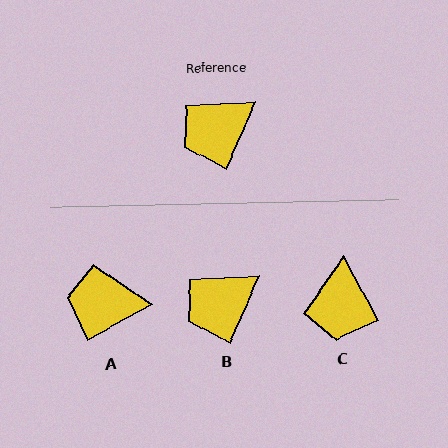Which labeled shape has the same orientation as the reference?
B.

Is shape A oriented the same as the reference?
No, it is off by about 36 degrees.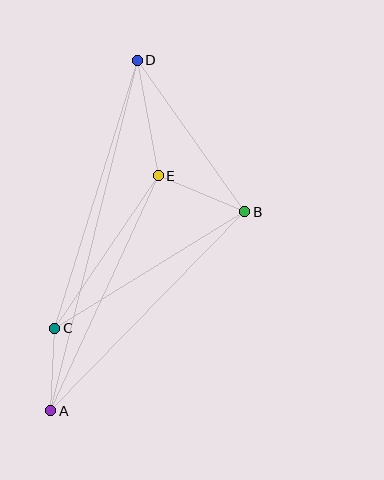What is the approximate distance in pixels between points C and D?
The distance between C and D is approximately 280 pixels.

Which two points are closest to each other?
Points A and C are closest to each other.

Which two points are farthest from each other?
Points A and D are farthest from each other.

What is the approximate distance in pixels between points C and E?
The distance between C and E is approximately 184 pixels.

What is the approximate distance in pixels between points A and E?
The distance between A and E is approximately 258 pixels.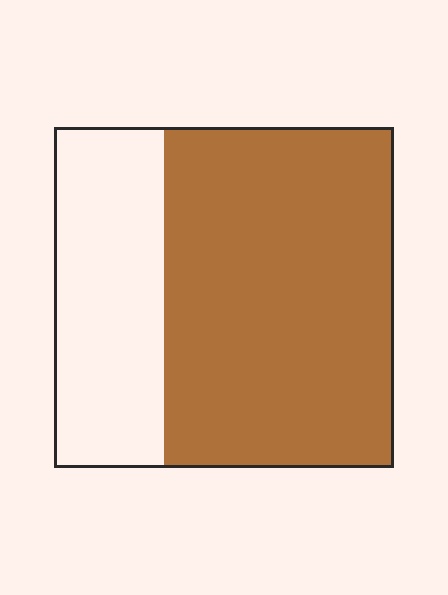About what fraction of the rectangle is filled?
About two thirds (2/3).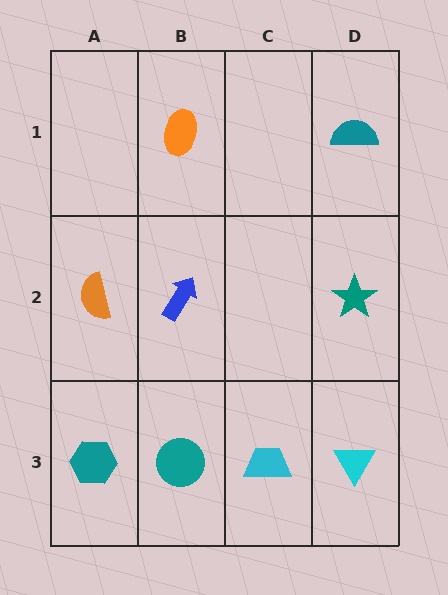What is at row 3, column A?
A teal hexagon.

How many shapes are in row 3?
4 shapes.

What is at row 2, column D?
A teal star.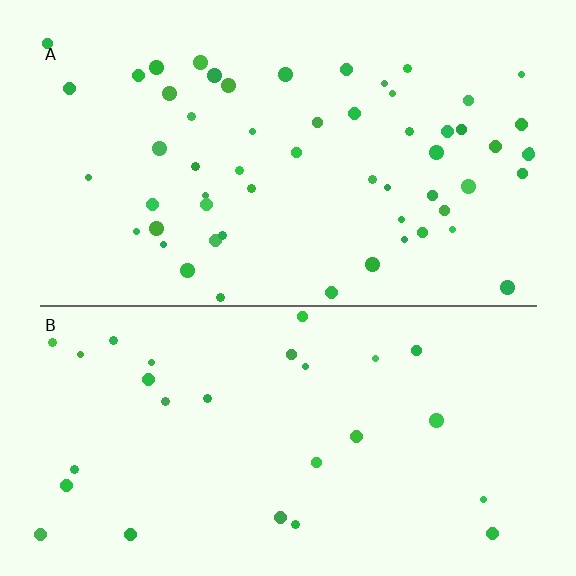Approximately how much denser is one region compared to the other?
Approximately 2.1× — region A over region B.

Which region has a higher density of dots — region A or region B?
A (the top).